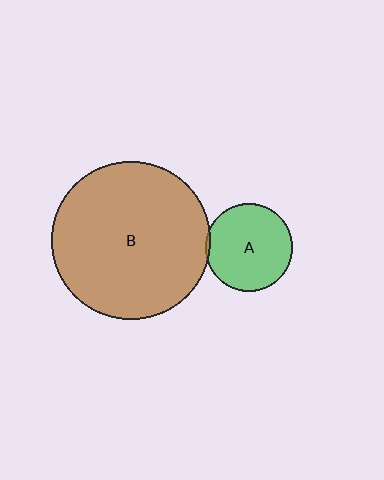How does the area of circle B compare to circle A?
Approximately 3.3 times.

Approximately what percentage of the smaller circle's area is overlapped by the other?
Approximately 5%.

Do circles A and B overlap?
Yes.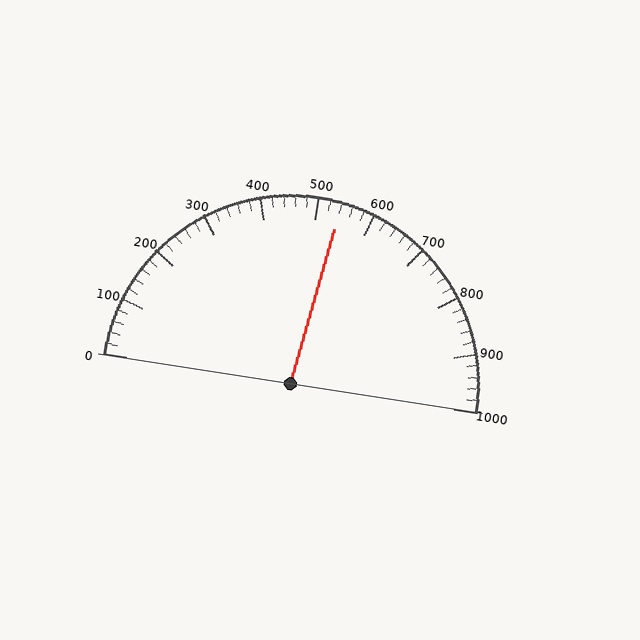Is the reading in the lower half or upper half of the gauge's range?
The reading is in the upper half of the range (0 to 1000).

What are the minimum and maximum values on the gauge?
The gauge ranges from 0 to 1000.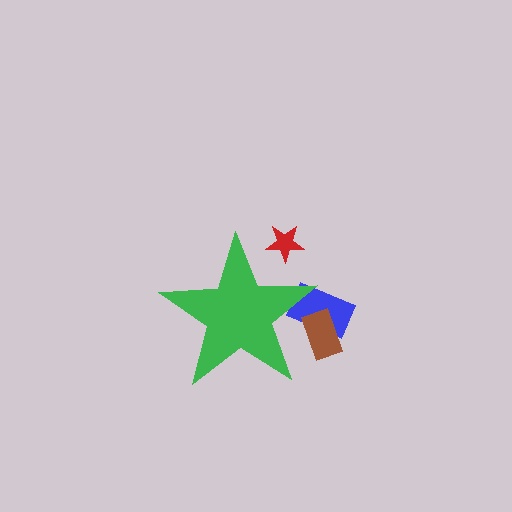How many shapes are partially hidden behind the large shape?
3 shapes are partially hidden.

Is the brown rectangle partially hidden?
Yes, the brown rectangle is partially hidden behind the green star.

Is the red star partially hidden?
Yes, the red star is partially hidden behind the green star.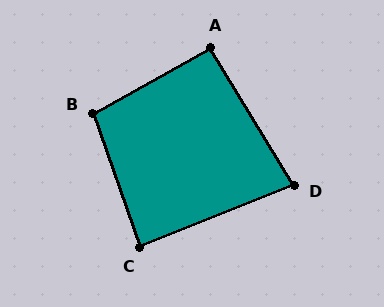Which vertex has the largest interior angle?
B, at approximately 99 degrees.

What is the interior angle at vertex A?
Approximately 92 degrees (approximately right).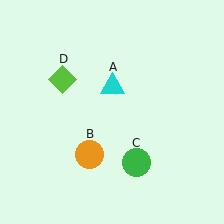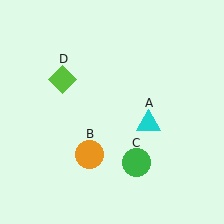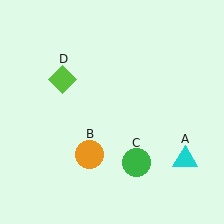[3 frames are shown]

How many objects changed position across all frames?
1 object changed position: cyan triangle (object A).